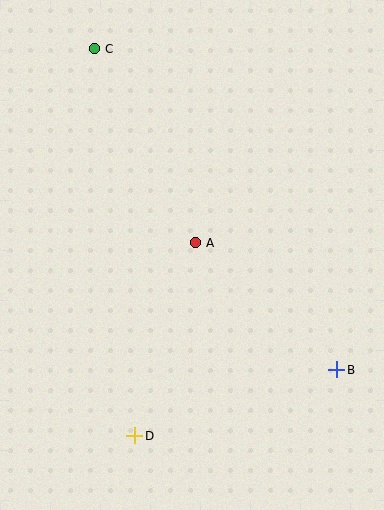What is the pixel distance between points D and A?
The distance between D and A is 203 pixels.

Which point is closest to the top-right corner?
Point C is closest to the top-right corner.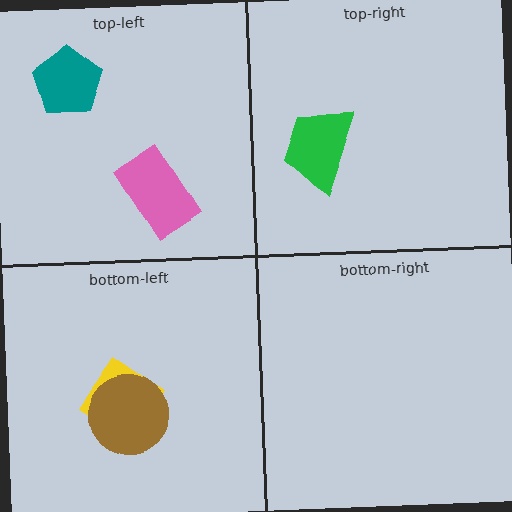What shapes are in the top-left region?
The teal pentagon, the pink rectangle.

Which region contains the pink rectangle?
The top-left region.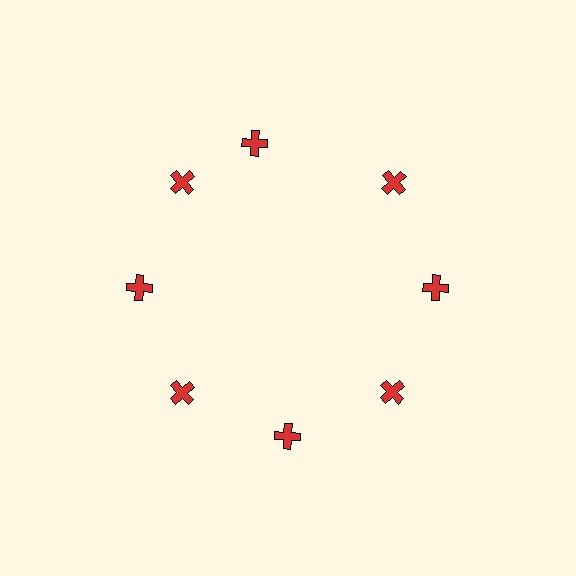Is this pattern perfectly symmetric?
No. The 8 red crosses are arranged in a ring, but one element near the 12 o'clock position is rotated out of alignment along the ring, breaking the 8-fold rotational symmetry.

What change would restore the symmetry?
The symmetry would be restored by rotating it back into even spacing with its neighbors so that all 8 crosses sit at equal angles and equal distance from the center.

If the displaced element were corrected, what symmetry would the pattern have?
It would have 8-fold rotational symmetry — the pattern would map onto itself every 45 degrees.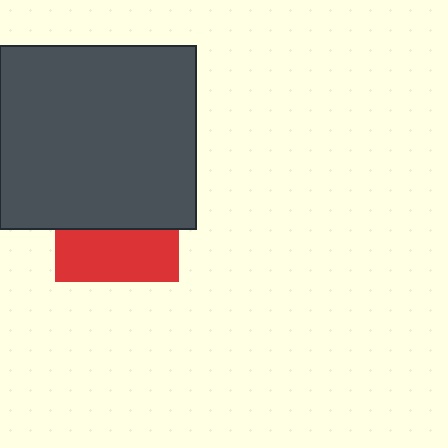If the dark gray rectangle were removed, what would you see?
You would see the complete red square.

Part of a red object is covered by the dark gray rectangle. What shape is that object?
It is a square.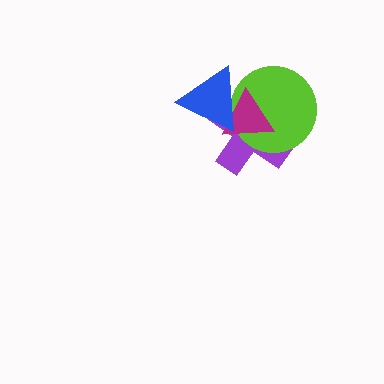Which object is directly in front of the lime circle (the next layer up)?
The magenta triangle is directly in front of the lime circle.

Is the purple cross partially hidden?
Yes, it is partially covered by another shape.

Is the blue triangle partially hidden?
No, no other shape covers it.